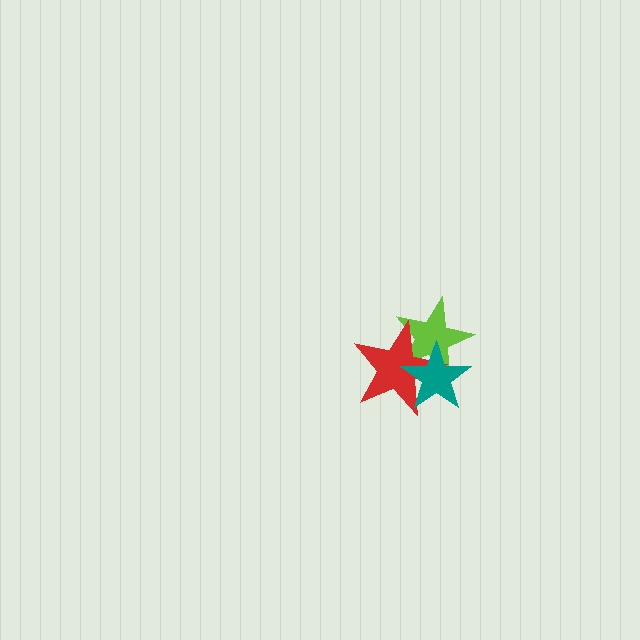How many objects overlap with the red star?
2 objects overlap with the red star.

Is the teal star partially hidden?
No, no other shape covers it.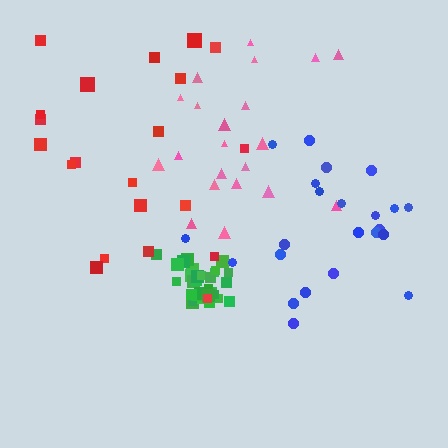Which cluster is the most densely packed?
Green.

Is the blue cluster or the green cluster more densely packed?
Green.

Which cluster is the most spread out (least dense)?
Red.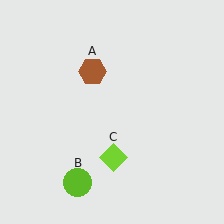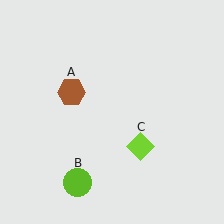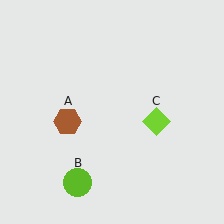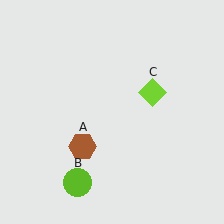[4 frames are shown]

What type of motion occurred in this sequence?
The brown hexagon (object A), lime diamond (object C) rotated counterclockwise around the center of the scene.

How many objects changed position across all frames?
2 objects changed position: brown hexagon (object A), lime diamond (object C).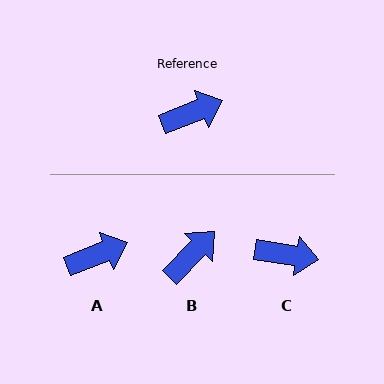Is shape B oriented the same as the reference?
No, it is off by about 24 degrees.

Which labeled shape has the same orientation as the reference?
A.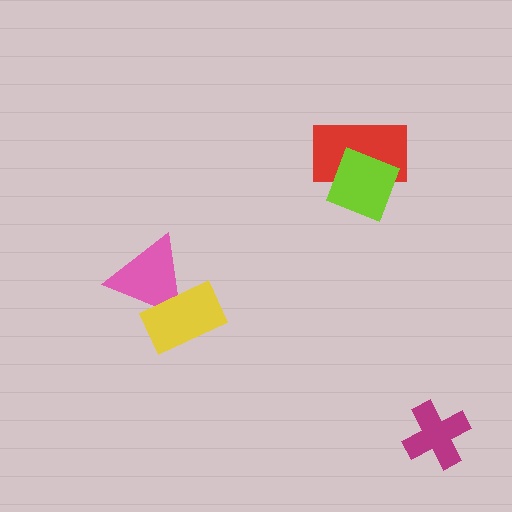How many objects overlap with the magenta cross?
0 objects overlap with the magenta cross.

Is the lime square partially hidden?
No, no other shape covers it.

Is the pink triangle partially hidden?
Yes, it is partially covered by another shape.